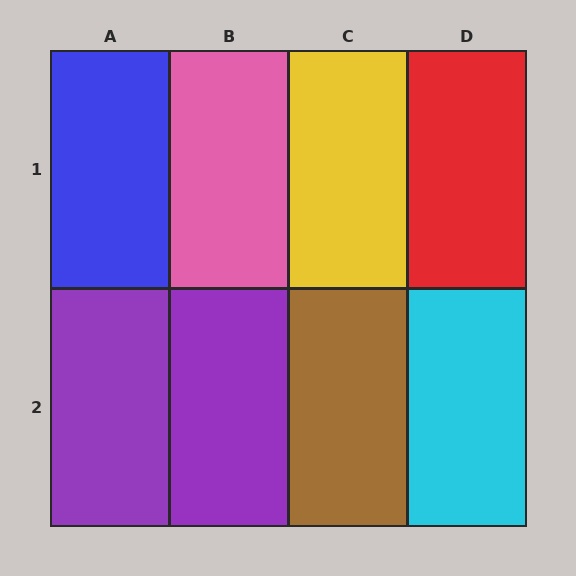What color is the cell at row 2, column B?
Purple.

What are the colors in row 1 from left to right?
Blue, pink, yellow, red.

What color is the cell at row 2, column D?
Cyan.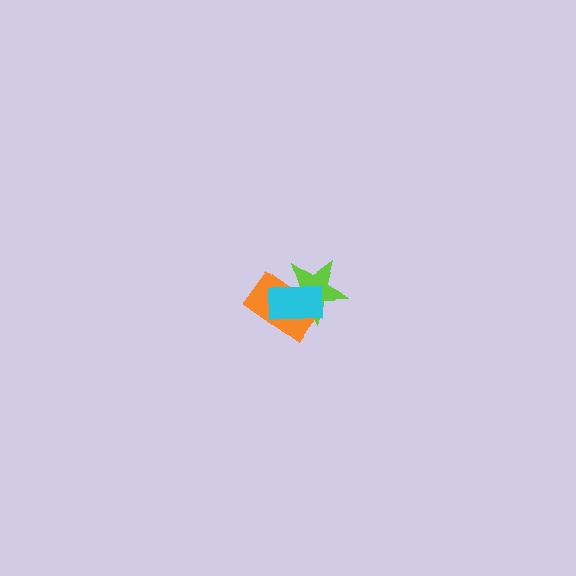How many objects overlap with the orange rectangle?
2 objects overlap with the orange rectangle.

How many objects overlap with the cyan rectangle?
2 objects overlap with the cyan rectangle.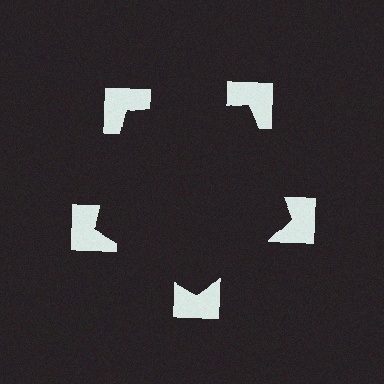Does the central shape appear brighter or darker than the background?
It typically appears slightly darker than the background, even though no actual brightness change is drawn.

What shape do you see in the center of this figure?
An illusory pentagon — its edges are inferred from the aligned wedge cuts in the notched squares, not physically drawn.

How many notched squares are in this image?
There are 5 — one at each vertex of the illusory pentagon.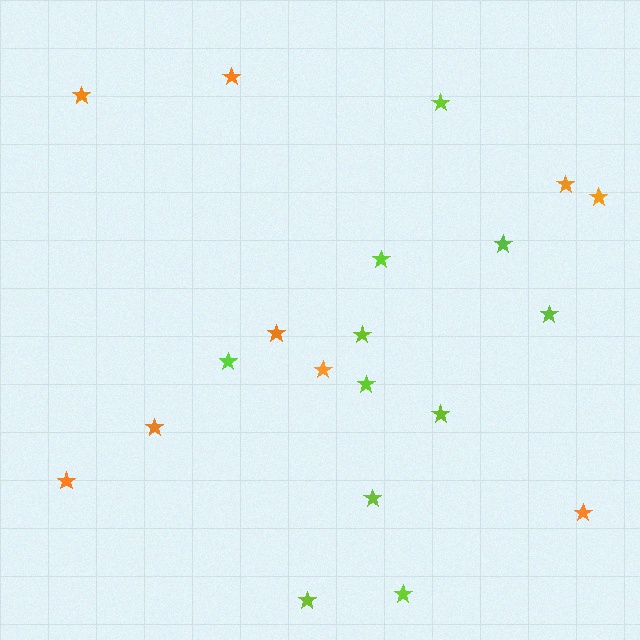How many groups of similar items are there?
There are 2 groups: one group of lime stars (11) and one group of orange stars (9).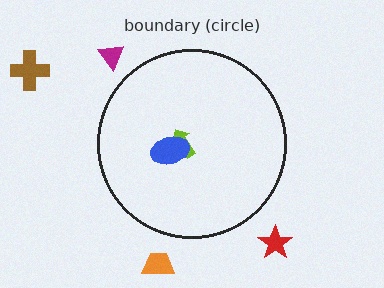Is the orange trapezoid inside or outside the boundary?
Outside.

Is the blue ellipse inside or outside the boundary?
Inside.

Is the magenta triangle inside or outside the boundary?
Outside.